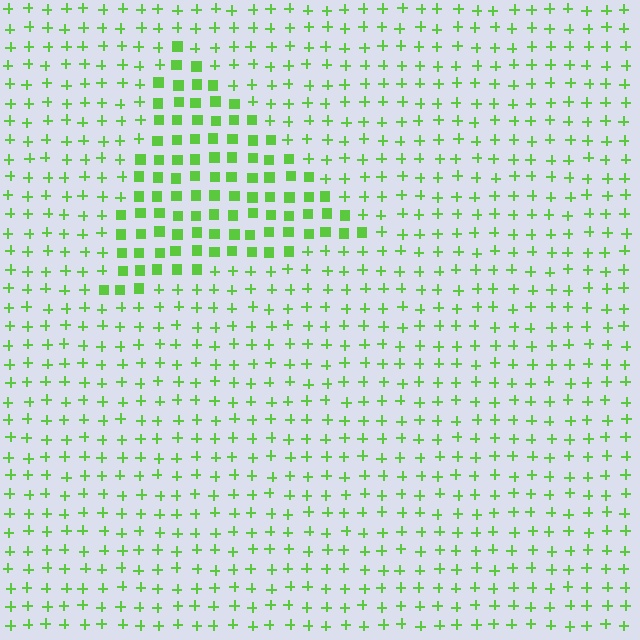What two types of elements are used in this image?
The image uses squares inside the triangle region and plus signs outside it.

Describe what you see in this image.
The image is filled with small lime elements arranged in a uniform grid. A triangle-shaped region contains squares, while the surrounding area contains plus signs. The boundary is defined purely by the change in element shape.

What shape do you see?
I see a triangle.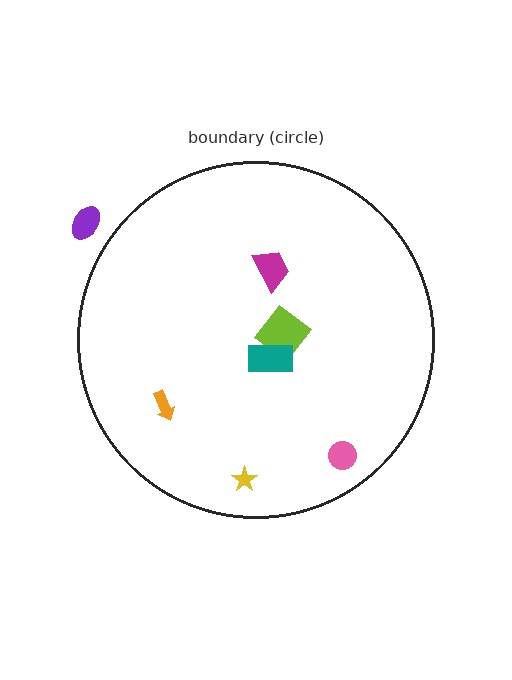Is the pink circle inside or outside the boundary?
Inside.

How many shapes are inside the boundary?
6 inside, 1 outside.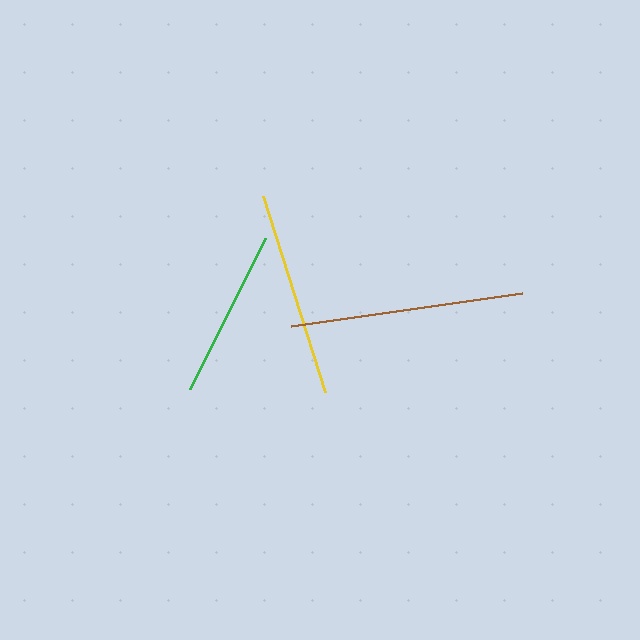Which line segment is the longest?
The brown line is the longest at approximately 233 pixels.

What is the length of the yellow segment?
The yellow segment is approximately 205 pixels long.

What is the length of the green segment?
The green segment is approximately 169 pixels long.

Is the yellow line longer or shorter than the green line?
The yellow line is longer than the green line.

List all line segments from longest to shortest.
From longest to shortest: brown, yellow, green.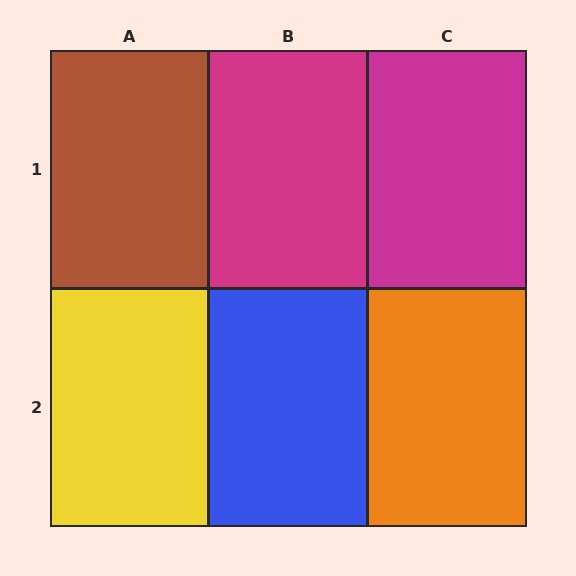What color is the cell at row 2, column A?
Yellow.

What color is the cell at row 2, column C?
Orange.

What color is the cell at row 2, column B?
Blue.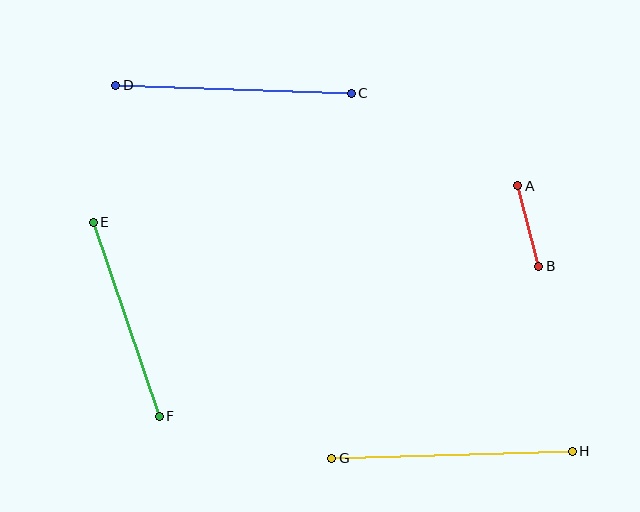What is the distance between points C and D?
The distance is approximately 235 pixels.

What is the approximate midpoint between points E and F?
The midpoint is at approximately (126, 319) pixels.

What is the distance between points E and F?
The distance is approximately 205 pixels.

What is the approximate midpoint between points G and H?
The midpoint is at approximately (452, 455) pixels.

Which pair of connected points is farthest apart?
Points G and H are farthest apart.